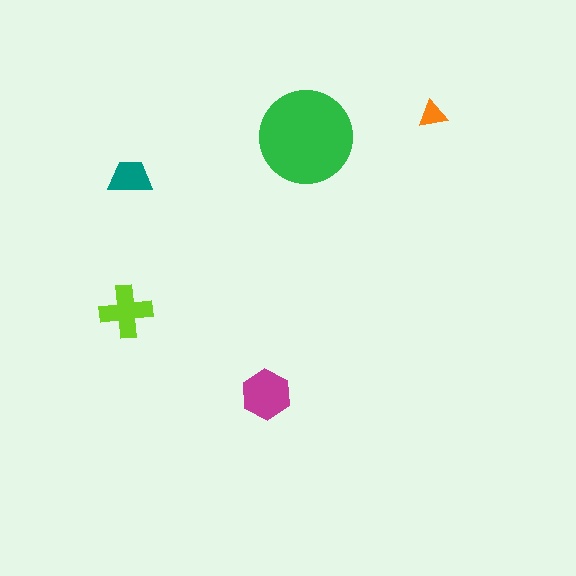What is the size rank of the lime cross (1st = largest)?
3rd.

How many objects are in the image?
There are 5 objects in the image.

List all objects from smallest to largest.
The orange triangle, the teal trapezoid, the lime cross, the magenta hexagon, the green circle.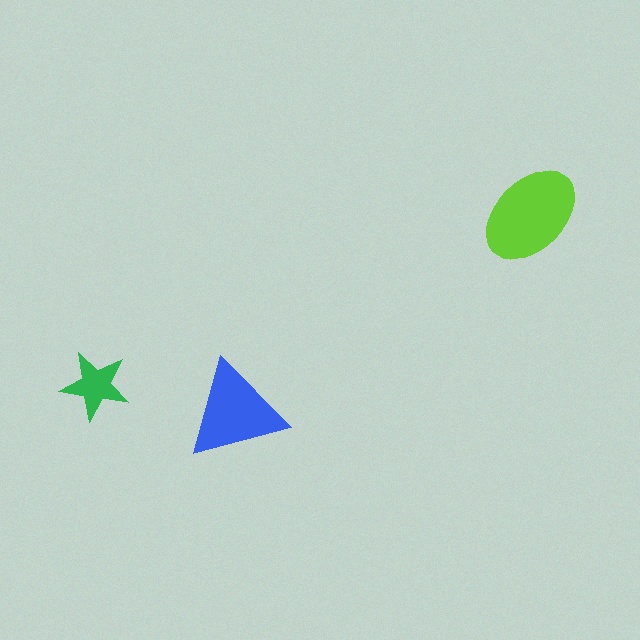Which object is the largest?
The lime ellipse.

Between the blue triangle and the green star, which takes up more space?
The blue triangle.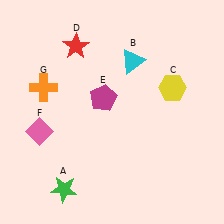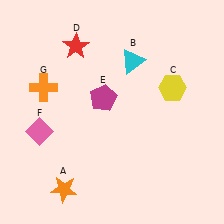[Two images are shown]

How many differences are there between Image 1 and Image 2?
There is 1 difference between the two images.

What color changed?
The star (A) changed from green in Image 1 to orange in Image 2.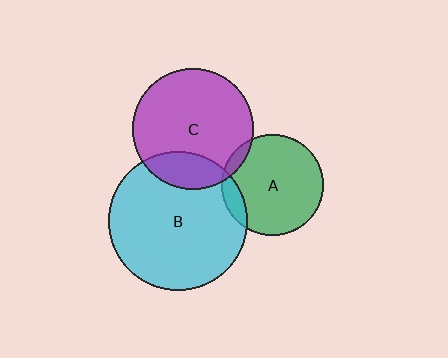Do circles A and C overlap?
Yes.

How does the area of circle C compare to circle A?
Approximately 1.4 times.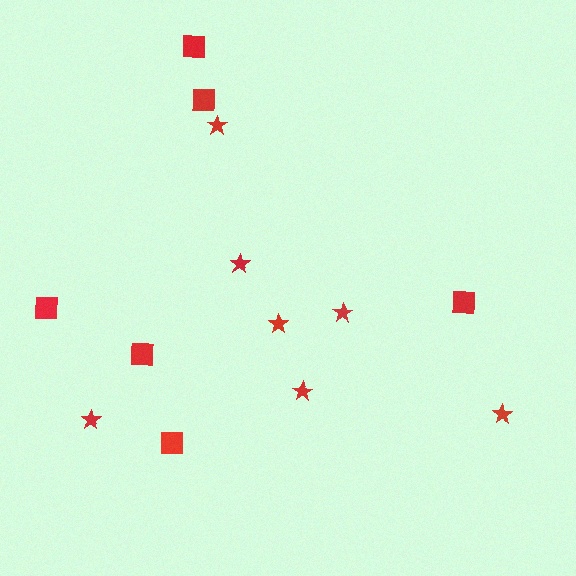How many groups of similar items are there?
There are 2 groups: one group of squares (6) and one group of stars (7).